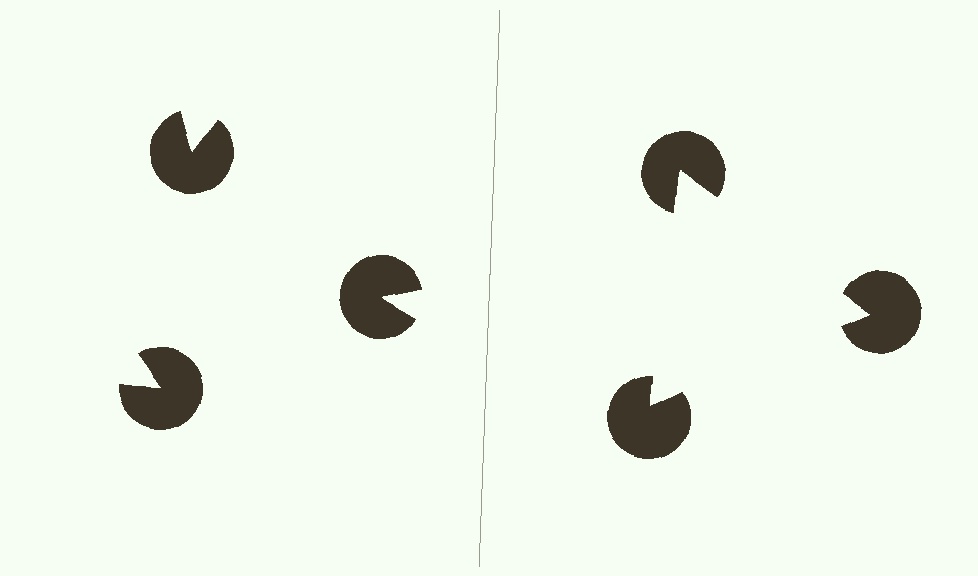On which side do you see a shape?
An illusory triangle appears on the right side. On the left side the wedge cuts are rotated, so no coherent shape forms.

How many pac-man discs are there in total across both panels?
6 — 3 on each side.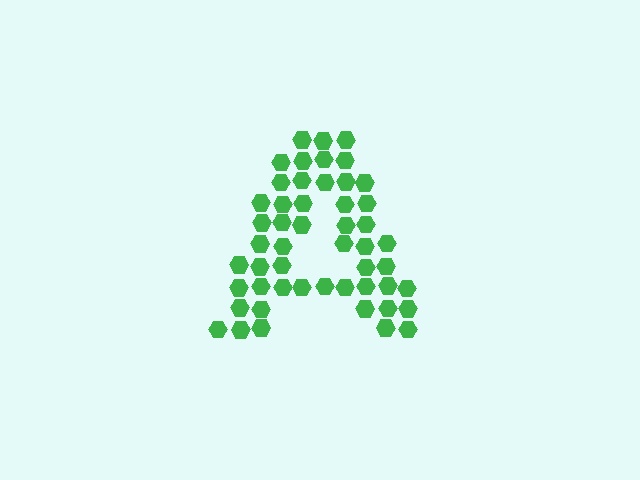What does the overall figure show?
The overall figure shows the letter A.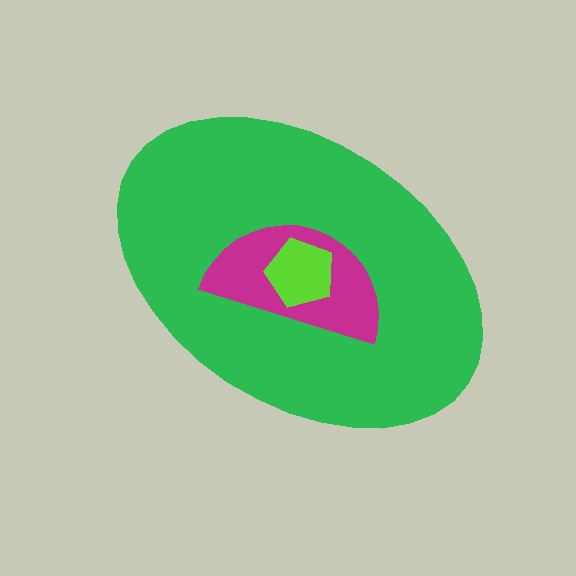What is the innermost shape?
The lime pentagon.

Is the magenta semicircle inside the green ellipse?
Yes.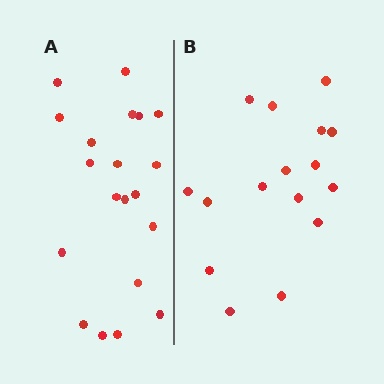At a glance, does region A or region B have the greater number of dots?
Region A (the left region) has more dots.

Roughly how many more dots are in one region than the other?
Region A has about 4 more dots than region B.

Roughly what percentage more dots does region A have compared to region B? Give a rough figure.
About 25% more.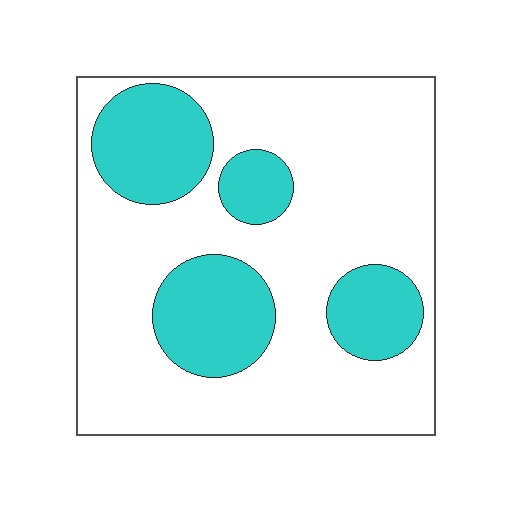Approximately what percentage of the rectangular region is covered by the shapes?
Approximately 30%.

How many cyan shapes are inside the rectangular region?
4.